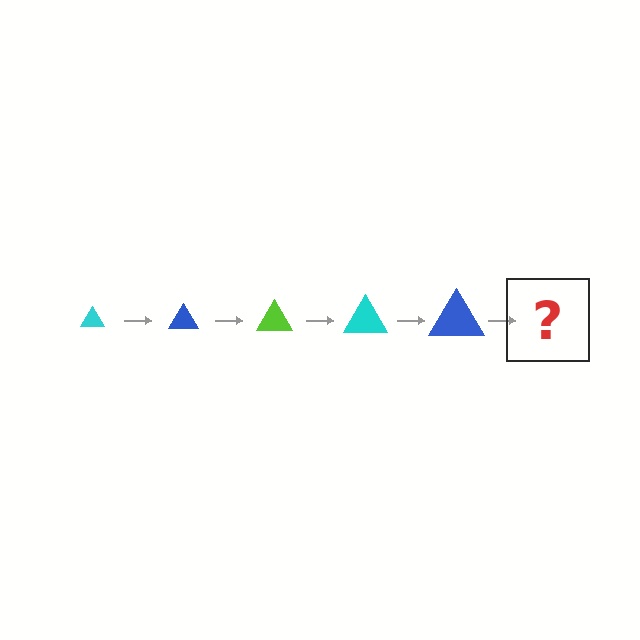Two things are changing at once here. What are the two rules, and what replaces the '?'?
The two rules are that the triangle grows larger each step and the color cycles through cyan, blue, and lime. The '?' should be a lime triangle, larger than the previous one.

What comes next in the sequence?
The next element should be a lime triangle, larger than the previous one.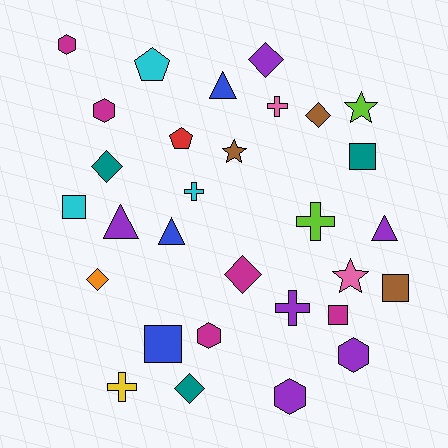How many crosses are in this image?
There are 5 crosses.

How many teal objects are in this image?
There are 3 teal objects.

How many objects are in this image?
There are 30 objects.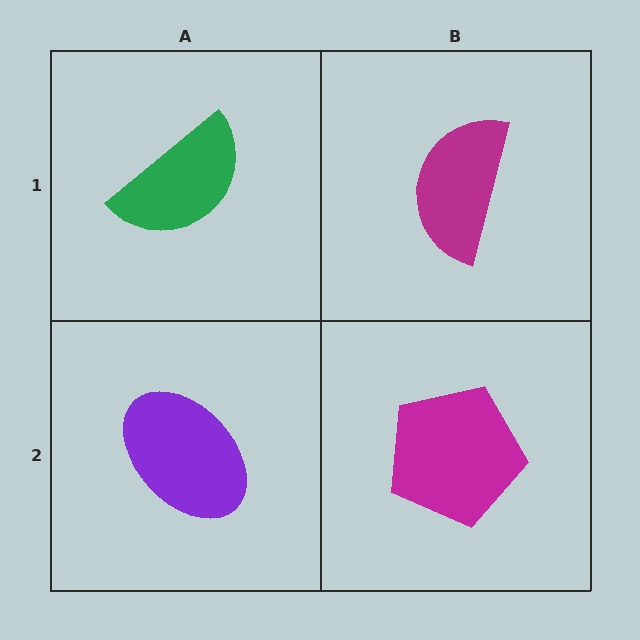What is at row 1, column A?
A green semicircle.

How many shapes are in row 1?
2 shapes.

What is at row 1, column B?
A magenta semicircle.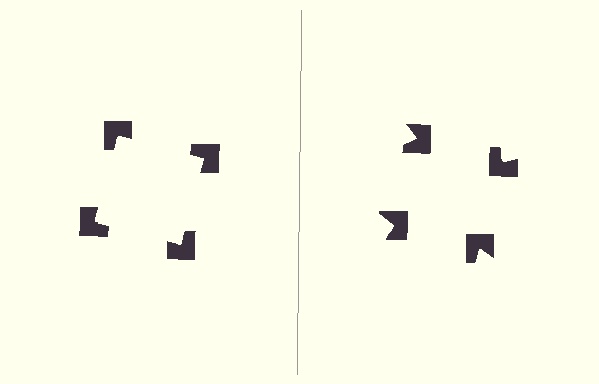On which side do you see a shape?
An illusory square appears on the left side. On the right side the wedge cuts are rotated, so no coherent shape forms.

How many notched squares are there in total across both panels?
8 — 4 on each side.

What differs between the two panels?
The notched squares are positioned identically on both sides; only the wedge orientations differ. On the left they align to a square; on the right they are misaligned.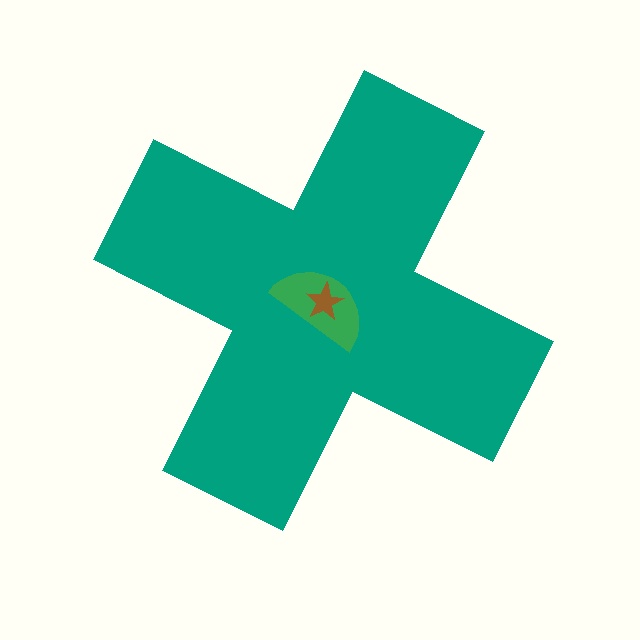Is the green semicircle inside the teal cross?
Yes.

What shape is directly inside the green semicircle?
The brown star.